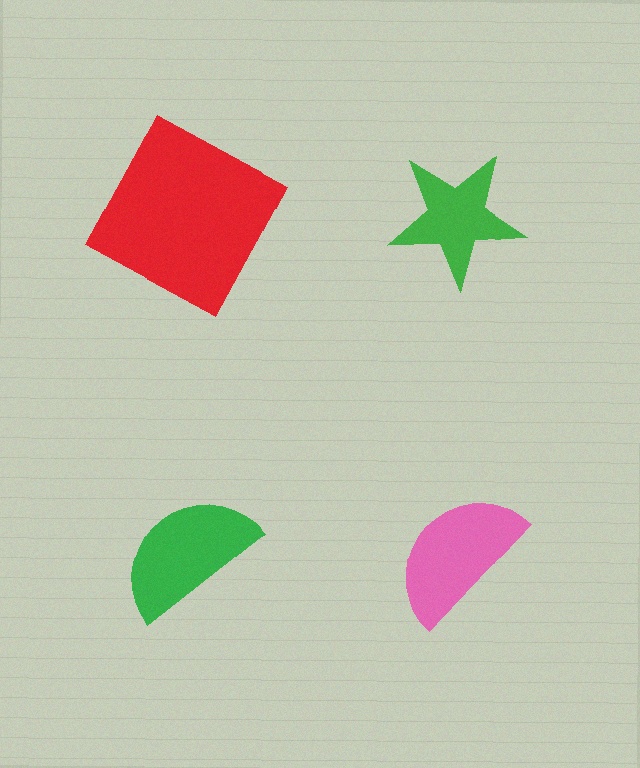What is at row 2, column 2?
A pink semicircle.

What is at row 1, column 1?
A red square.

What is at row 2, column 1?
A green semicircle.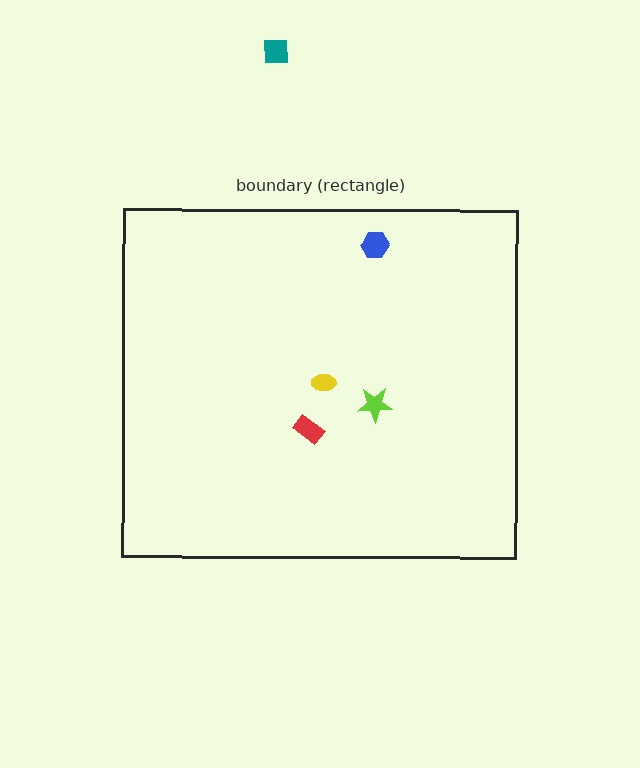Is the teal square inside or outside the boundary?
Outside.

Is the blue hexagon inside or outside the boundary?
Inside.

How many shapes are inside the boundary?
4 inside, 1 outside.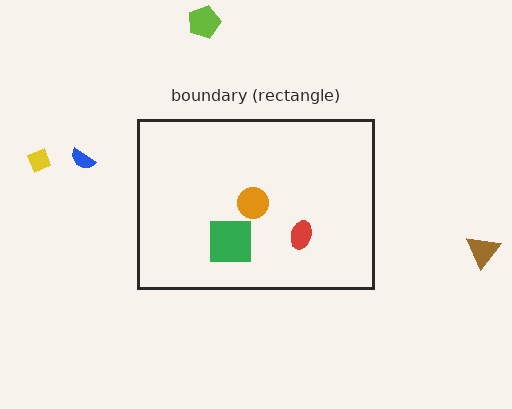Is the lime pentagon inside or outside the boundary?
Outside.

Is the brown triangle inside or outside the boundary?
Outside.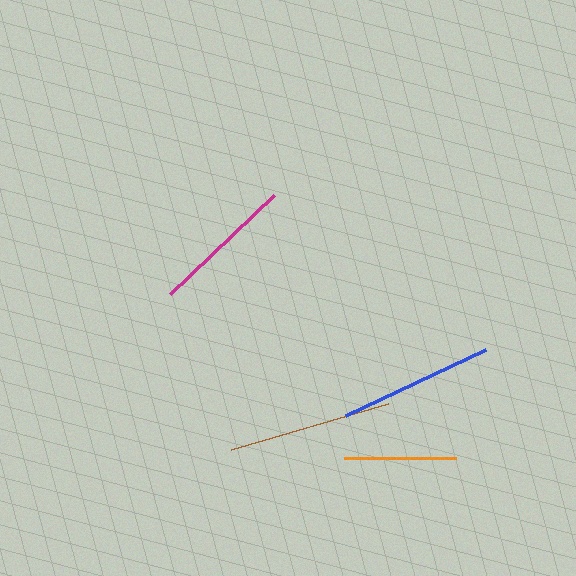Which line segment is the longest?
The brown line is the longest at approximately 164 pixels.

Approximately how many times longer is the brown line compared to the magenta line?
The brown line is approximately 1.1 times the length of the magenta line.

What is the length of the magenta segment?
The magenta segment is approximately 143 pixels long.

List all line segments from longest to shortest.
From longest to shortest: brown, blue, magenta, orange.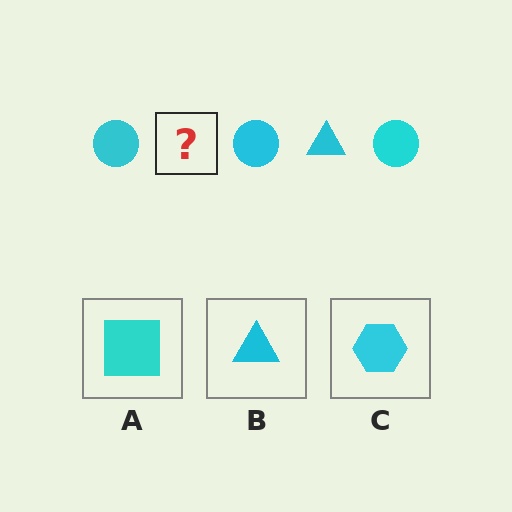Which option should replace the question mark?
Option B.